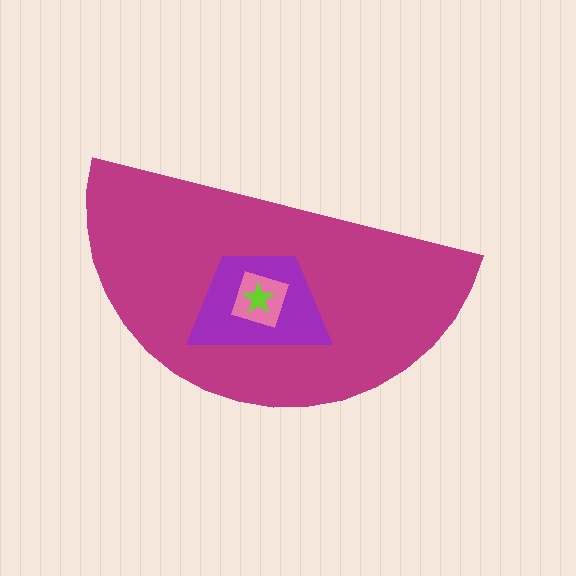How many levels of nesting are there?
4.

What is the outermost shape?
The magenta semicircle.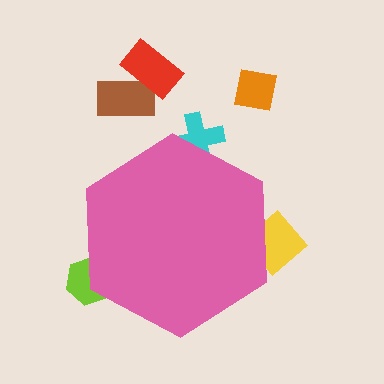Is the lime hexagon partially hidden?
Yes, the lime hexagon is partially hidden behind the pink hexagon.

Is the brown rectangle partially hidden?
No, the brown rectangle is fully visible.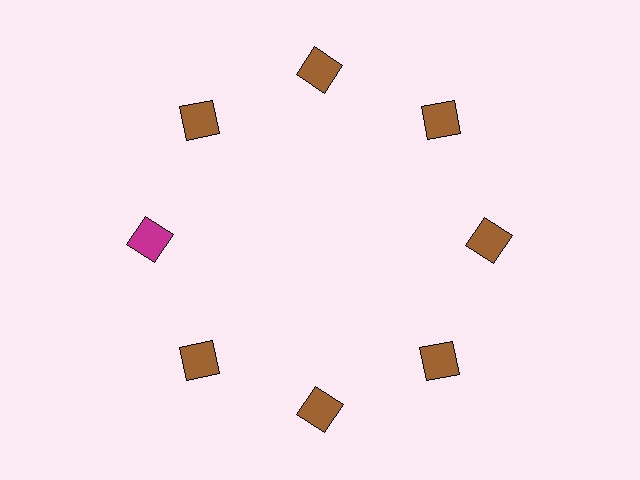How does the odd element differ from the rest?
It has a different color: magenta instead of brown.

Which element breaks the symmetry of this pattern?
The magenta square at roughly the 9 o'clock position breaks the symmetry. All other shapes are brown squares.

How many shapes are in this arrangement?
There are 8 shapes arranged in a ring pattern.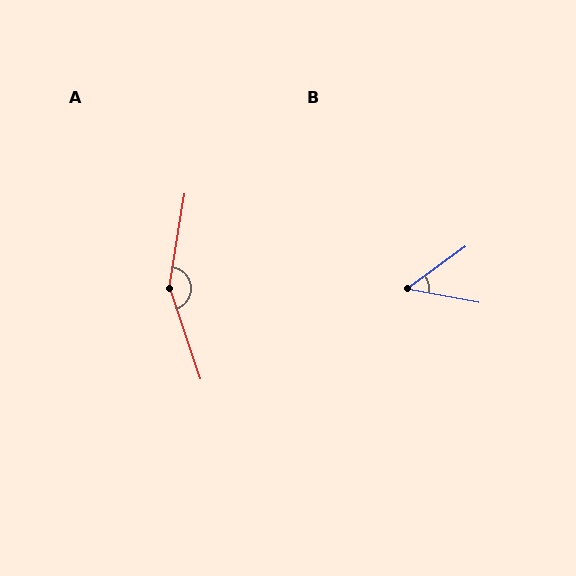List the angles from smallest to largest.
B (47°), A (152°).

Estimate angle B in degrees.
Approximately 47 degrees.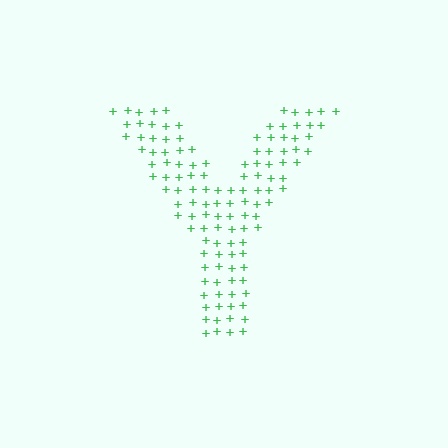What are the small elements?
The small elements are plus signs.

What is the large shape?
The large shape is the letter Y.